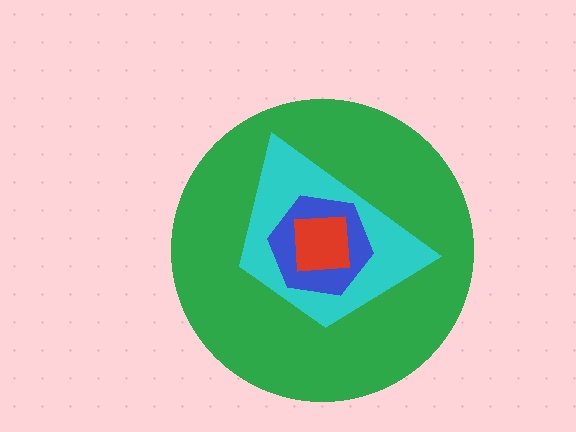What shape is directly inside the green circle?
The cyan trapezoid.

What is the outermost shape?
The green circle.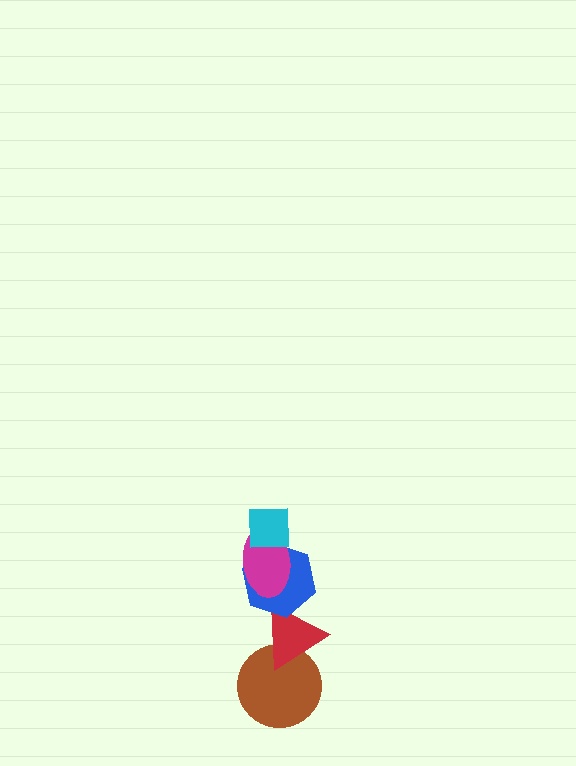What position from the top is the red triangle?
The red triangle is 4th from the top.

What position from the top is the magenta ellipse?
The magenta ellipse is 2nd from the top.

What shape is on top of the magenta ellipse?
The cyan square is on top of the magenta ellipse.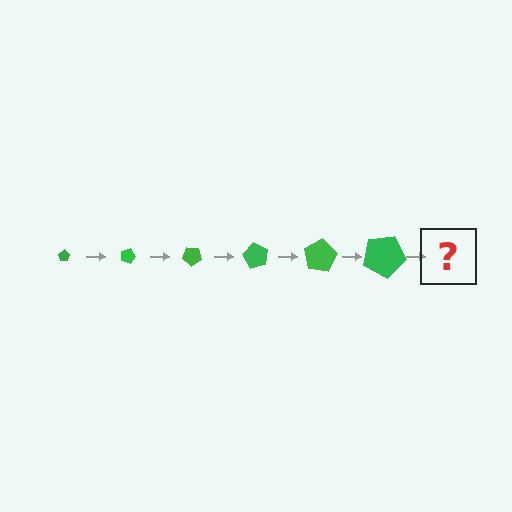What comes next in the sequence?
The next element should be a pentagon, larger than the previous one and rotated 120 degrees from the start.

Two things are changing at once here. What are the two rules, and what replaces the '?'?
The two rules are that the pentagon grows larger each step and it rotates 20 degrees each step. The '?' should be a pentagon, larger than the previous one and rotated 120 degrees from the start.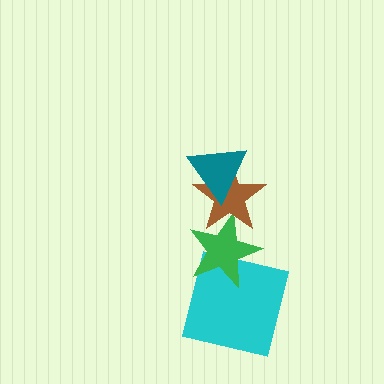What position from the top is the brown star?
The brown star is 2nd from the top.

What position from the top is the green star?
The green star is 3rd from the top.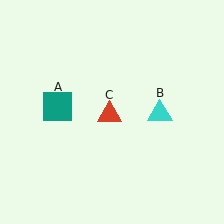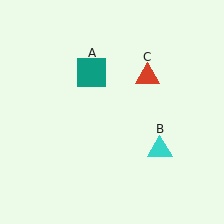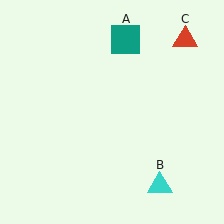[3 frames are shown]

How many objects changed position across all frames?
3 objects changed position: teal square (object A), cyan triangle (object B), red triangle (object C).